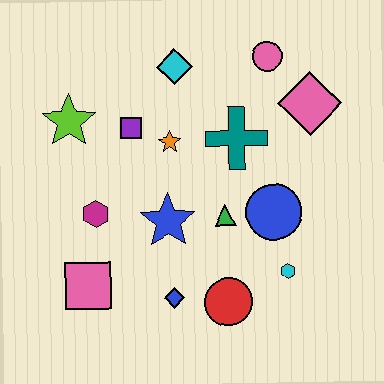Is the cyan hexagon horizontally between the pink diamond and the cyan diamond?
Yes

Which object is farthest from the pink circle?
The pink square is farthest from the pink circle.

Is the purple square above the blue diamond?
Yes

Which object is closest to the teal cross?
The orange star is closest to the teal cross.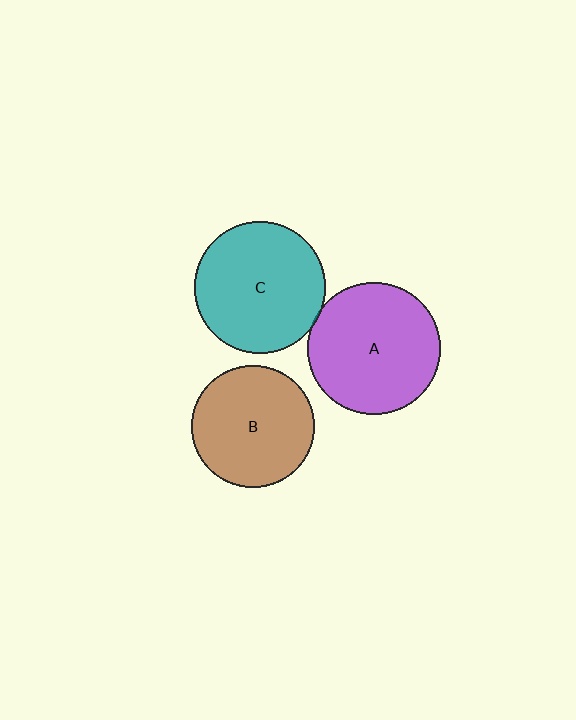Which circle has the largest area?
Circle A (purple).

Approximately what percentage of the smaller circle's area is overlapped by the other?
Approximately 5%.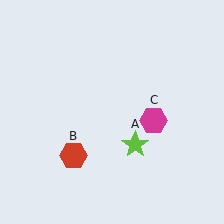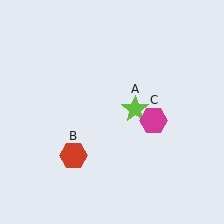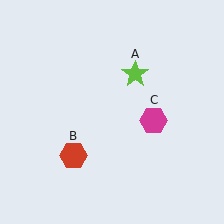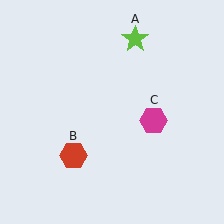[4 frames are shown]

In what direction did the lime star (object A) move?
The lime star (object A) moved up.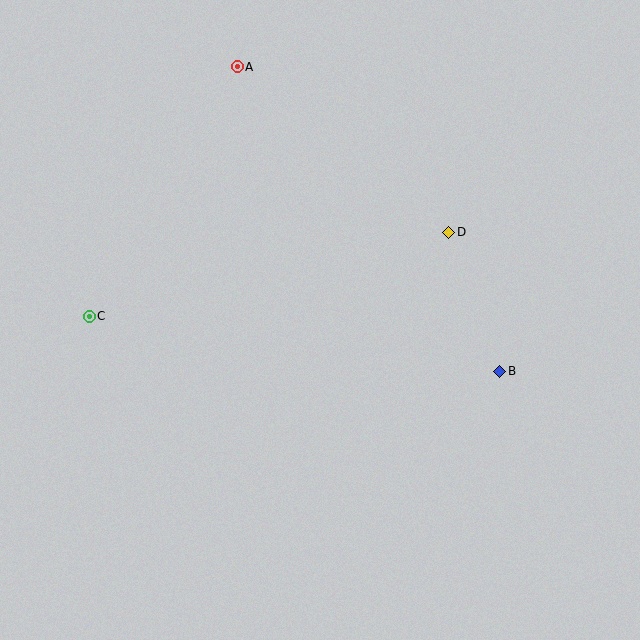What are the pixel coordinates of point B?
Point B is at (500, 371).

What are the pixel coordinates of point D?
Point D is at (449, 232).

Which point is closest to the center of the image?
Point D at (449, 232) is closest to the center.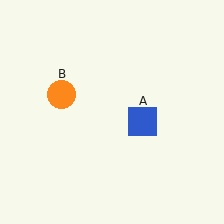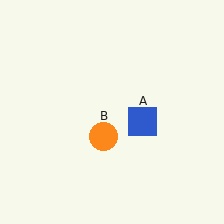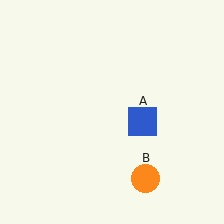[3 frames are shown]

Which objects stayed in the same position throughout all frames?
Blue square (object A) remained stationary.